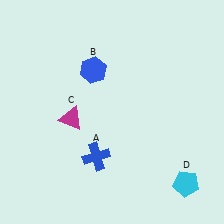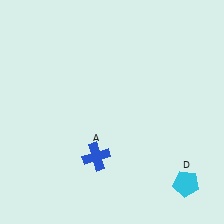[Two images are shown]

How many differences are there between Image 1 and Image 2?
There are 2 differences between the two images.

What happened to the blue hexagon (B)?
The blue hexagon (B) was removed in Image 2. It was in the top-left area of Image 1.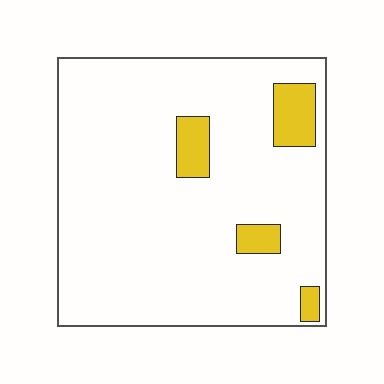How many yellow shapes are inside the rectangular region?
4.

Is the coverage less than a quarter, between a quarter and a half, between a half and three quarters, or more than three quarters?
Less than a quarter.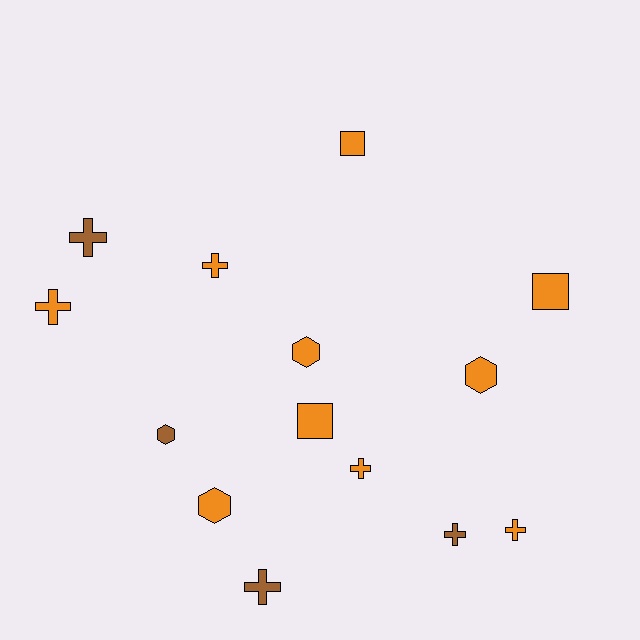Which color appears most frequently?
Orange, with 10 objects.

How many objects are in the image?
There are 14 objects.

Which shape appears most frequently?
Cross, with 7 objects.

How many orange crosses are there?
There are 4 orange crosses.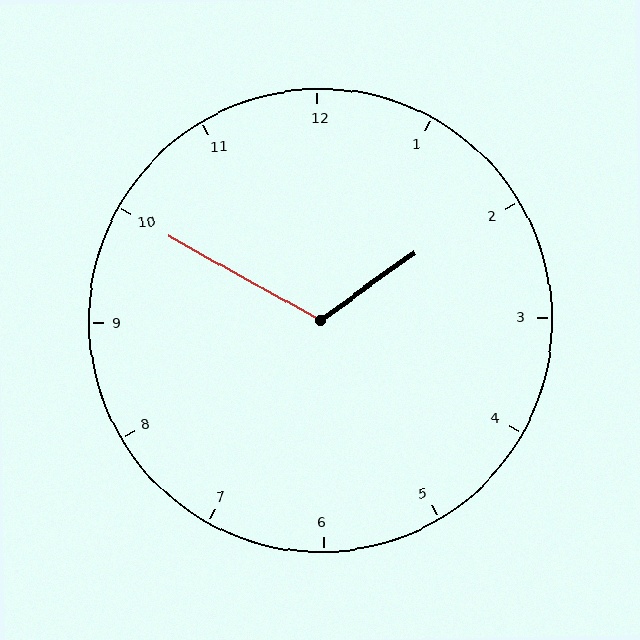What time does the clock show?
1:50.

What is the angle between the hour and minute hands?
Approximately 115 degrees.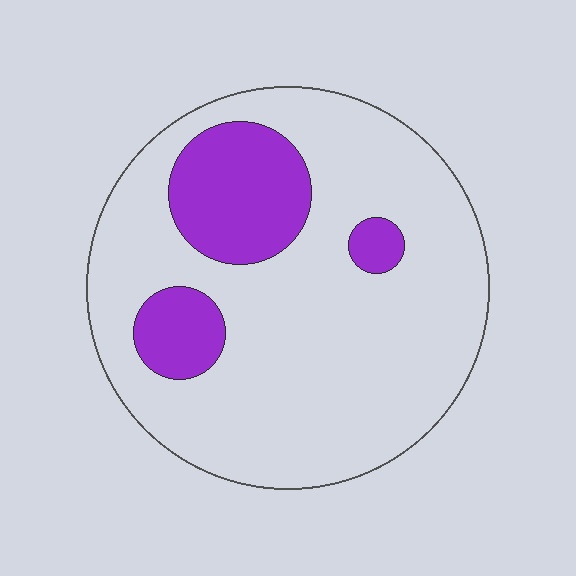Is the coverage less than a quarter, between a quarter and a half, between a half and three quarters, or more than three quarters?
Less than a quarter.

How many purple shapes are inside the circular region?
3.